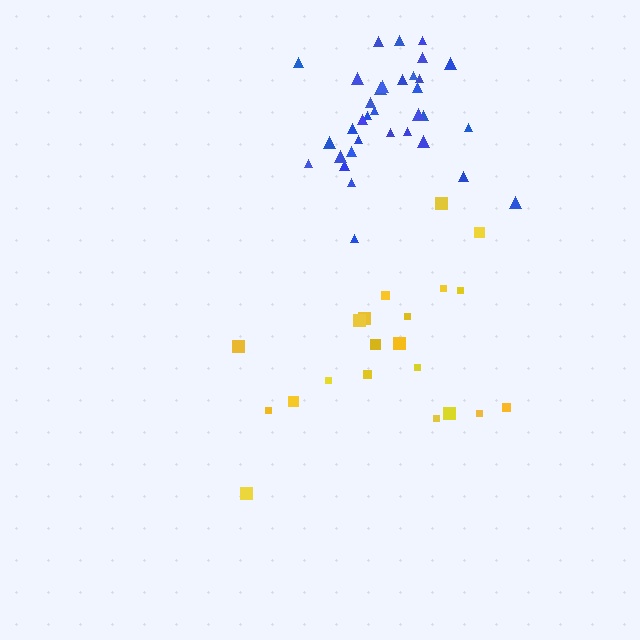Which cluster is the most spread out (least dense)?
Yellow.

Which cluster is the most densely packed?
Blue.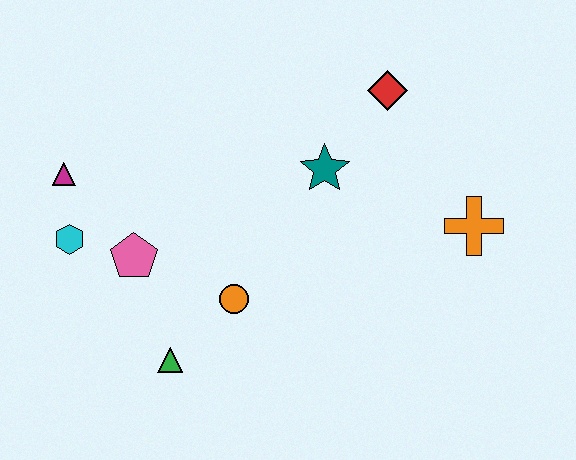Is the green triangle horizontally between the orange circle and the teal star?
No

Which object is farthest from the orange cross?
The magenta triangle is farthest from the orange cross.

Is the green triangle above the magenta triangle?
No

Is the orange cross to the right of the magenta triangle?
Yes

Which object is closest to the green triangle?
The orange circle is closest to the green triangle.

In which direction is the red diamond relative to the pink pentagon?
The red diamond is to the right of the pink pentagon.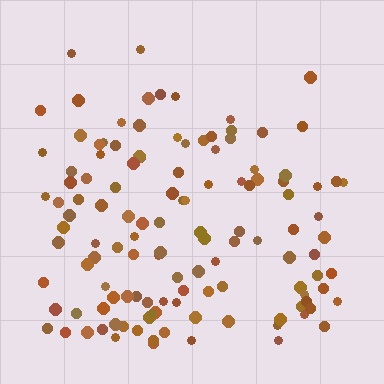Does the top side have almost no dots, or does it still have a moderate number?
Still a moderate number, just noticeably fewer than the bottom.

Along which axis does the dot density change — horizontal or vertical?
Vertical.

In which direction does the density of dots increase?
From top to bottom, with the bottom side densest.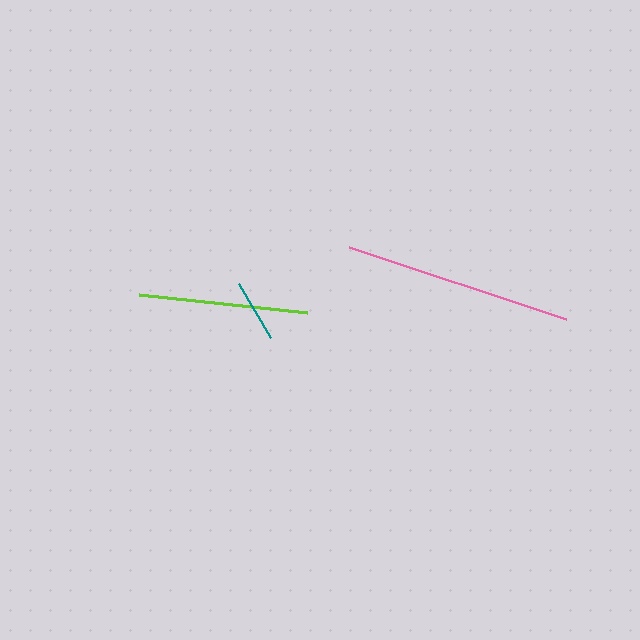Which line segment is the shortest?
The teal line is the shortest at approximately 63 pixels.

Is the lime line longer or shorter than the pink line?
The pink line is longer than the lime line.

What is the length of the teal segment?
The teal segment is approximately 63 pixels long.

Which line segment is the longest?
The pink line is the longest at approximately 229 pixels.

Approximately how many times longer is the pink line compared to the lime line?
The pink line is approximately 1.4 times the length of the lime line.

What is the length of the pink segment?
The pink segment is approximately 229 pixels long.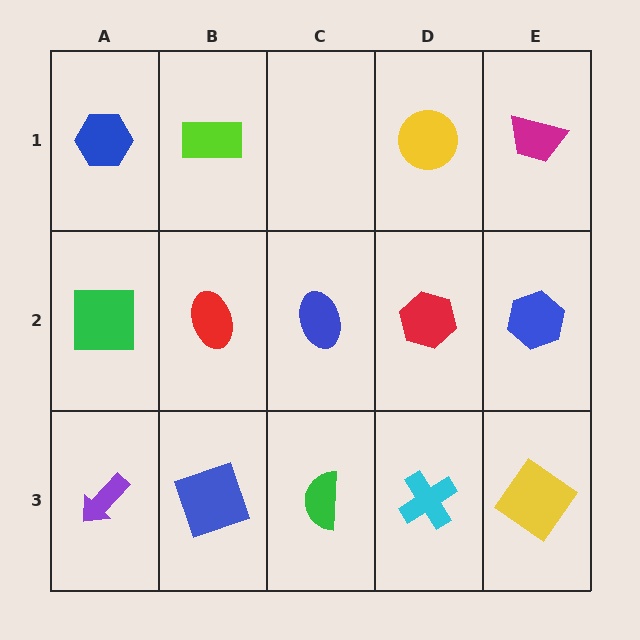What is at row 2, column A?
A green square.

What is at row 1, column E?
A magenta trapezoid.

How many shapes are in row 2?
5 shapes.